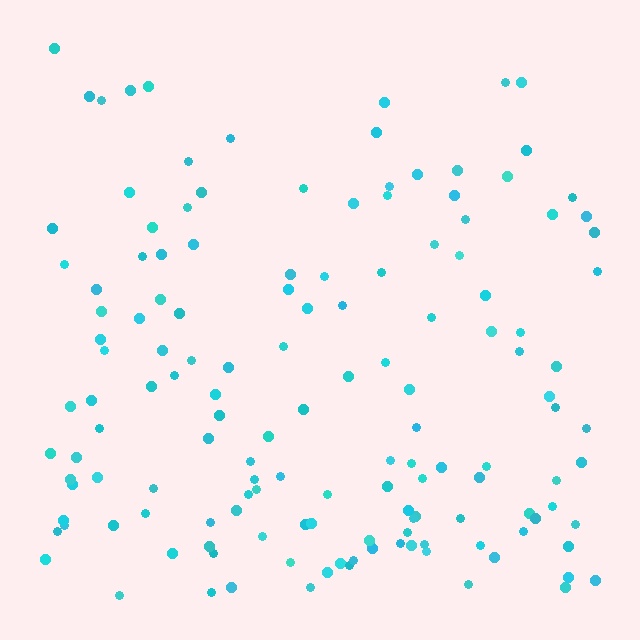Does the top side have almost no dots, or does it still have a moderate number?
Still a moderate number, just noticeably fewer than the bottom.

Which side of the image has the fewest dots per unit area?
The top.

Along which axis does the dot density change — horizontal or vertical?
Vertical.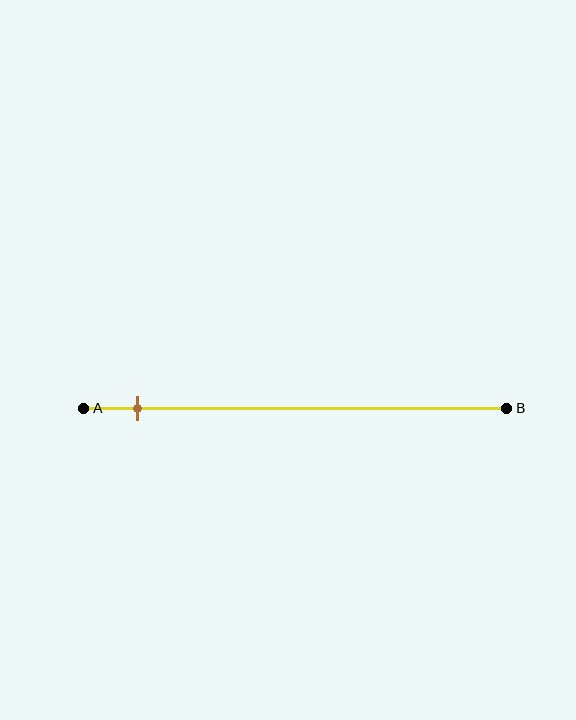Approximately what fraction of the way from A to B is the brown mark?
The brown mark is approximately 15% of the way from A to B.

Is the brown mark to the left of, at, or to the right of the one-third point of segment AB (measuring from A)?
The brown mark is to the left of the one-third point of segment AB.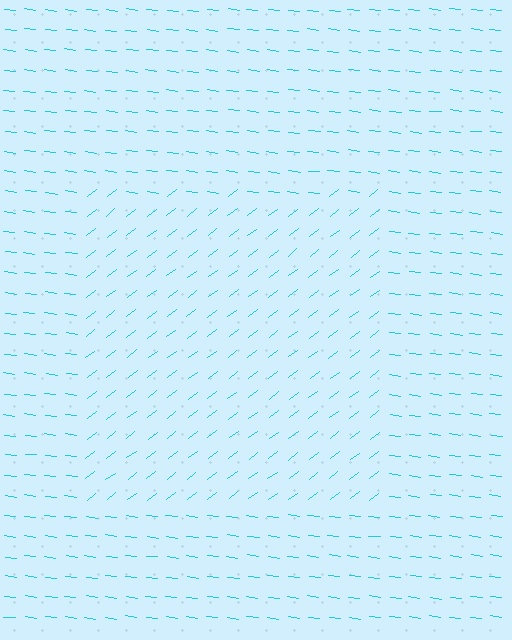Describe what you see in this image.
The image is filled with small cyan line segments. A rectangle region in the image has lines oriented differently from the surrounding lines, creating a visible texture boundary.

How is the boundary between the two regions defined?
The boundary is defined purely by a change in line orientation (approximately 45 degrees difference). All lines are the same color and thickness.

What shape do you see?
I see a rectangle.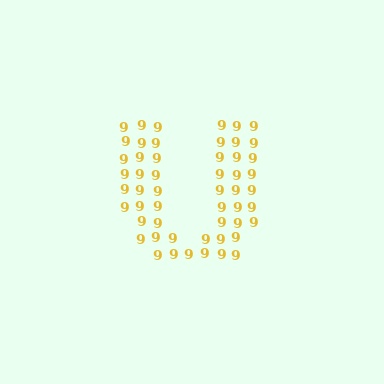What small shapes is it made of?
It is made of small digit 9's.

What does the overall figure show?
The overall figure shows the letter U.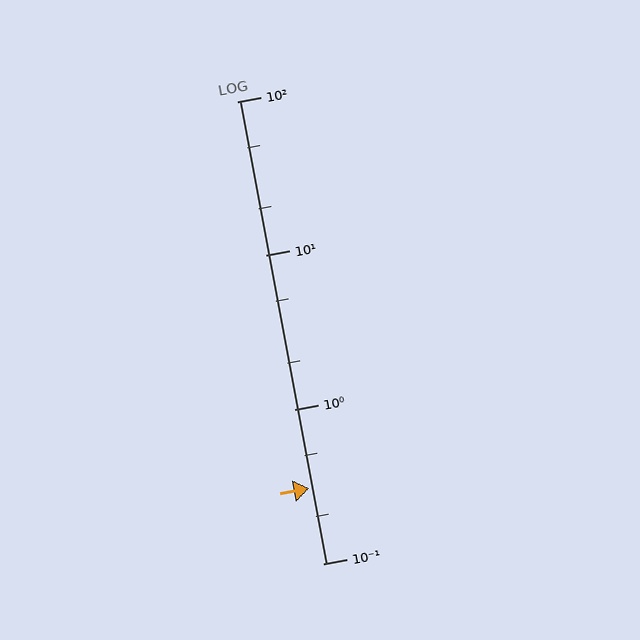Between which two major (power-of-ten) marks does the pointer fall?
The pointer is between 0.1 and 1.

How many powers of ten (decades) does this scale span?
The scale spans 3 decades, from 0.1 to 100.